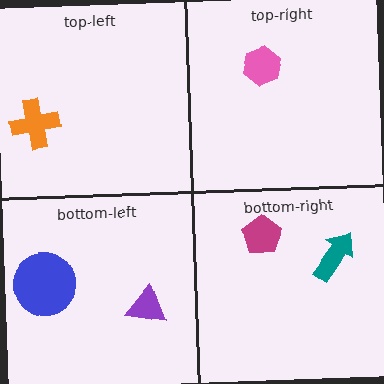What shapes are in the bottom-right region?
The magenta pentagon, the teal arrow.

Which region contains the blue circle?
The bottom-left region.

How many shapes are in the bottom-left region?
2.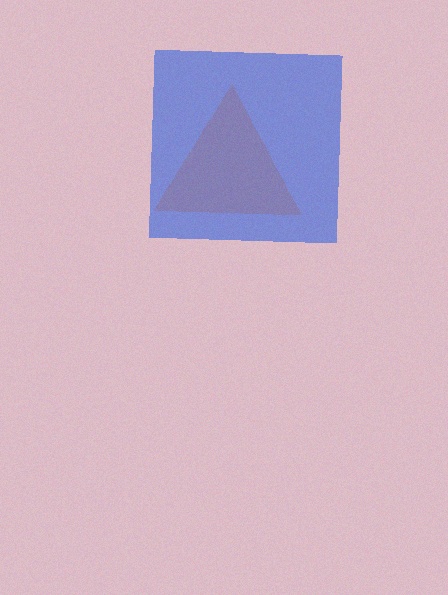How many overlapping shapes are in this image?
There are 2 overlapping shapes in the image.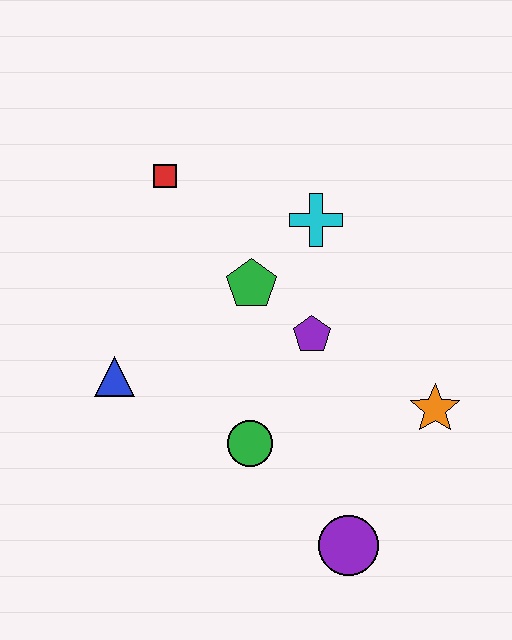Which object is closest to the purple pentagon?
The green pentagon is closest to the purple pentagon.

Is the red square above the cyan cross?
Yes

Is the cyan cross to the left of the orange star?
Yes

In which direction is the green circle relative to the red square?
The green circle is below the red square.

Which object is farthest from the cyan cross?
The purple circle is farthest from the cyan cross.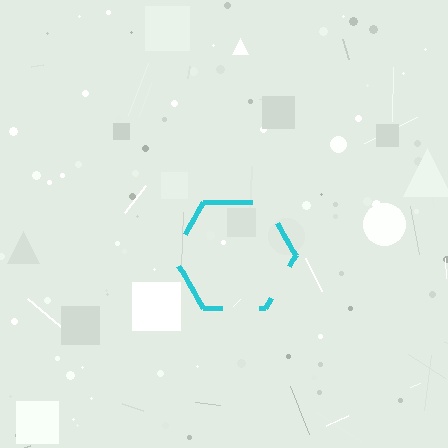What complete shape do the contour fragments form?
The contour fragments form a hexagon.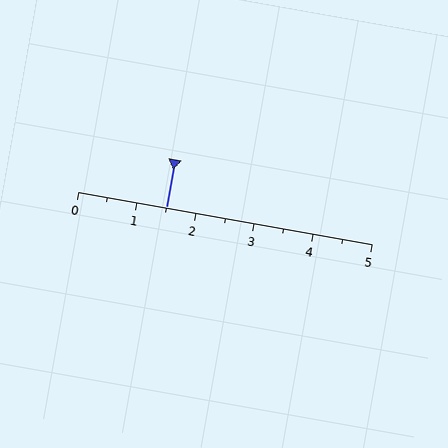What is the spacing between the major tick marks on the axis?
The major ticks are spaced 1 apart.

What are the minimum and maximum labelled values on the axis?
The axis runs from 0 to 5.